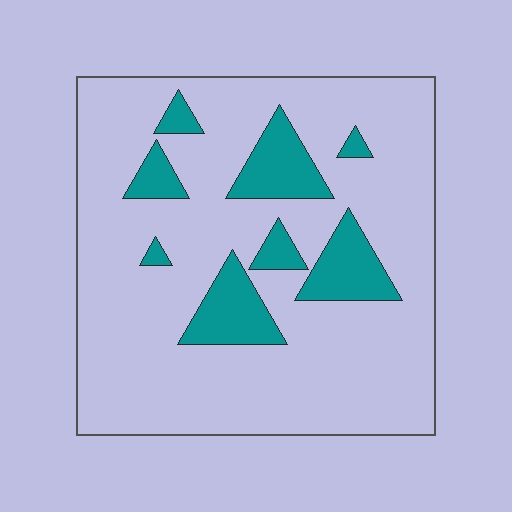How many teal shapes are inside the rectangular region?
8.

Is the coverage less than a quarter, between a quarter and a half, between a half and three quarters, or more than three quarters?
Less than a quarter.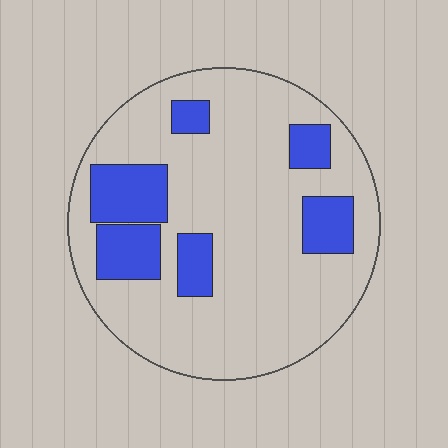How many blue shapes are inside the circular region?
6.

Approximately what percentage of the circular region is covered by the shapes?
Approximately 20%.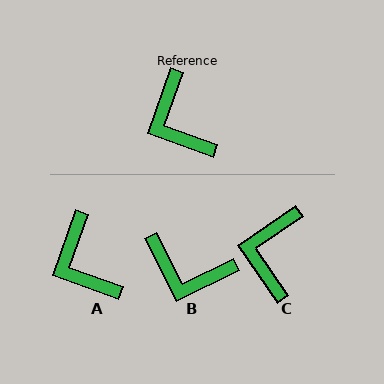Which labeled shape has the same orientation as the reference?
A.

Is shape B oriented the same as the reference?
No, it is off by about 46 degrees.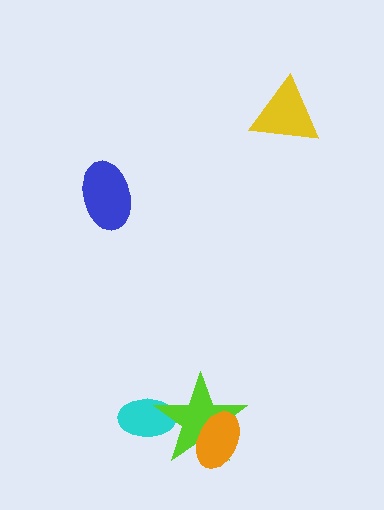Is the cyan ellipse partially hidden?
Yes, it is partially covered by another shape.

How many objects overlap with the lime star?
2 objects overlap with the lime star.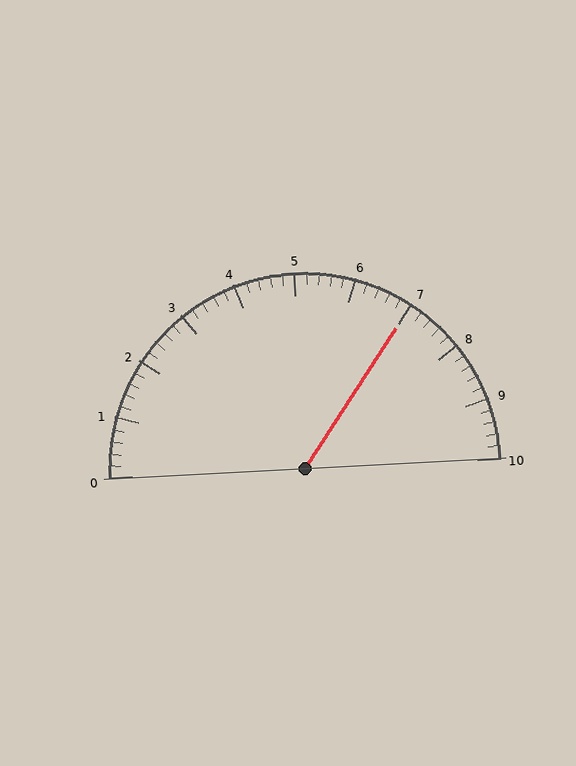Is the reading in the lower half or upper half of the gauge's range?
The reading is in the upper half of the range (0 to 10).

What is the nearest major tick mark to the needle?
The nearest major tick mark is 7.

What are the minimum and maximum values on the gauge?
The gauge ranges from 0 to 10.